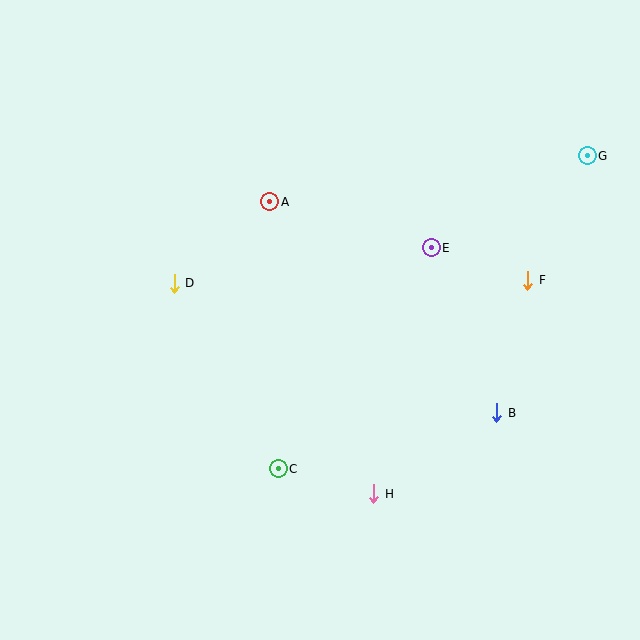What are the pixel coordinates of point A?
Point A is at (270, 202).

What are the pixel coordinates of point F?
Point F is at (528, 280).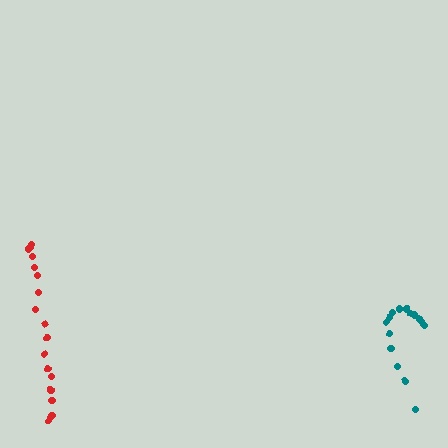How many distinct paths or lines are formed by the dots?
There are 2 distinct paths.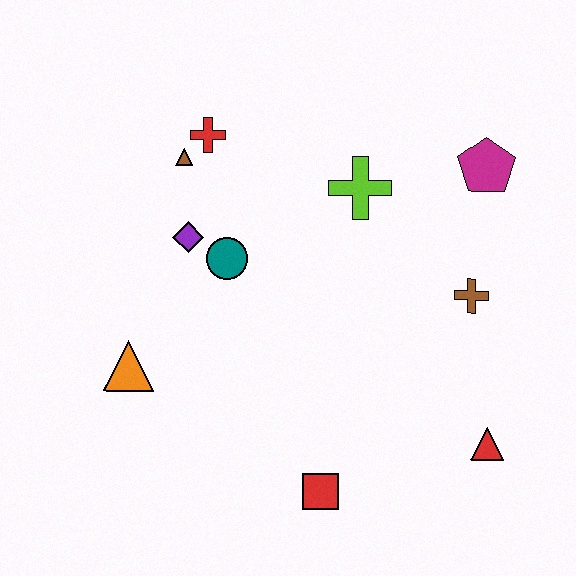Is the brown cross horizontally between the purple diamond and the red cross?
No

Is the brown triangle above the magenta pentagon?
Yes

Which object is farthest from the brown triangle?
The red triangle is farthest from the brown triangle.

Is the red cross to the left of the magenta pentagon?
Yes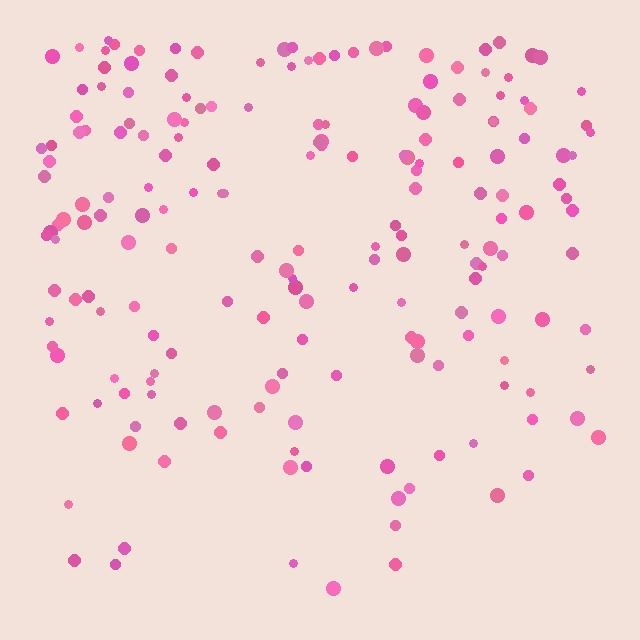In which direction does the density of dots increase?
From bottom to top, with the top side densest.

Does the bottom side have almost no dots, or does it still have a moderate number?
Still a moderate number, just noticeably fewer than the top.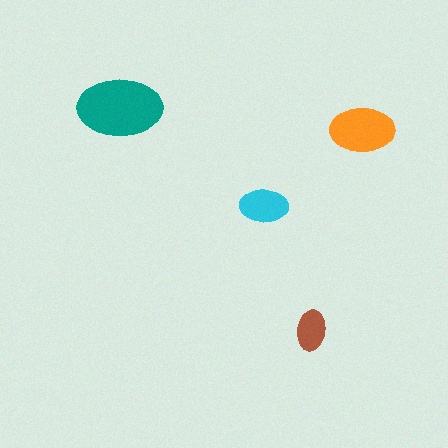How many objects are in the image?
There are 4 objects in the image.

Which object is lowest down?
The brown ellipse is bottommost.